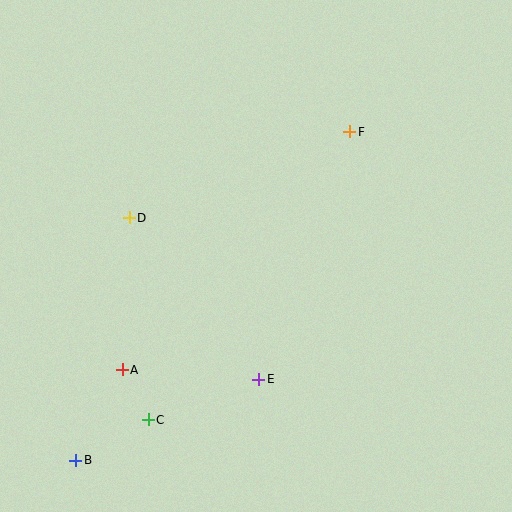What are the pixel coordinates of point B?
Point B is at (76, 460).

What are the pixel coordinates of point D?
Point D is at (129, 218).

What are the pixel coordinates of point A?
Point A is at (122, 370).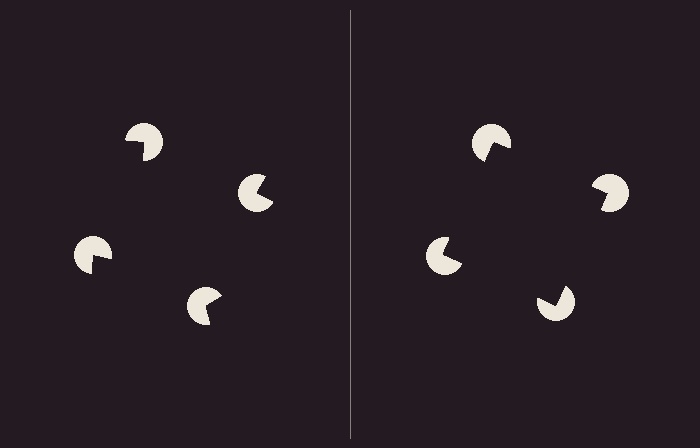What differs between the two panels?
The pac-man discs are positioned identically on both sides; only the wedge orientations differ. On the right they align to a square; on the left they are misaligned.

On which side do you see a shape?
An illusory square appears on the right side. On the left side the wedge cuts are rotated, so no coherent shape forms.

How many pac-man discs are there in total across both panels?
8 — 4 on each side.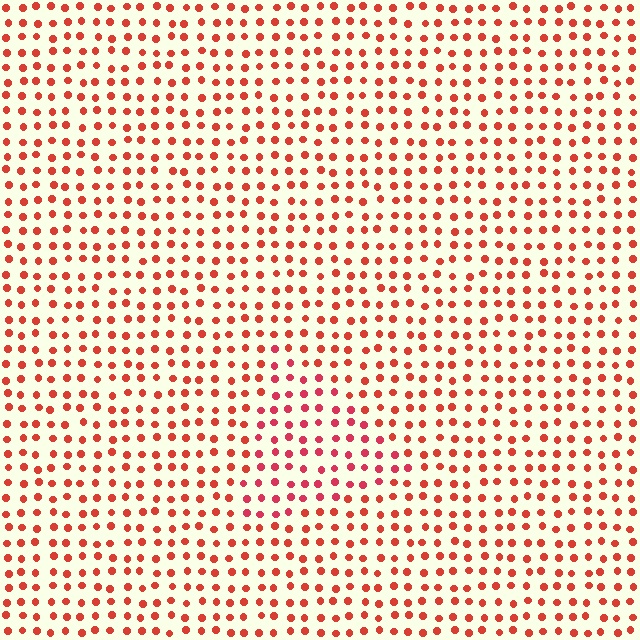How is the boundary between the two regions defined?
The boundary is defined purely by a slight shift in hue (about 18 degrees). Spacing, size, and orientation are identical on both sides.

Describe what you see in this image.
The image is filled with small red elements in a uniform arrangement. A triangle-shaped region is visible where the elements are tinted to a slightly different hue, forming a subtle color boundary.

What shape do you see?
I see a triangle.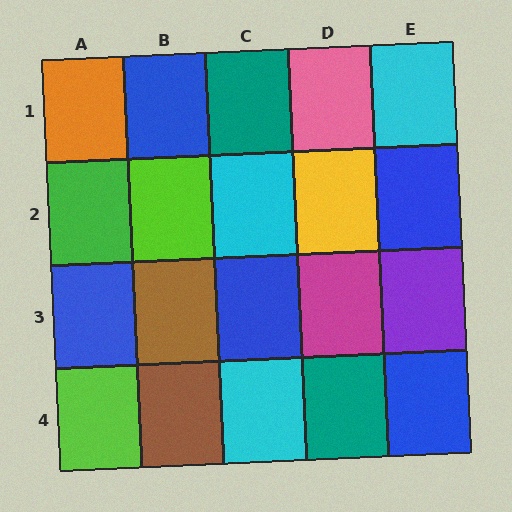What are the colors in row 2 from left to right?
Green, lime, cyan, yellow, blue.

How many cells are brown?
2 cells are brown.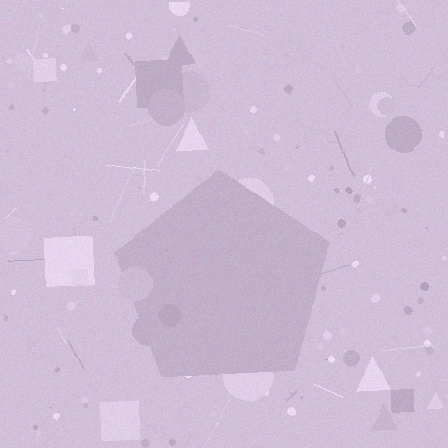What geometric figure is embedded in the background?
A pentagon is embedded in the background.